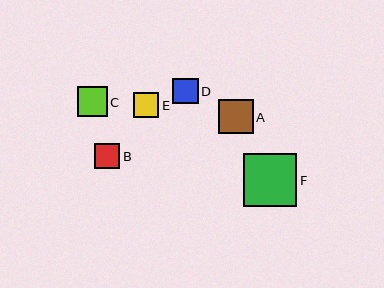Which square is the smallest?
Square E is the smallest with a size of approximately 25 pixels.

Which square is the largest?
Square F is the largest with a size of approximately 53 pixels.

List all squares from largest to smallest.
From largest to smallest: F, A, C, B, D, E.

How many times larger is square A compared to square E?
Square A is approximately 1.4 times the size of square E.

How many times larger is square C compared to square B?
Square C is approximately 1.2 times the size of square B.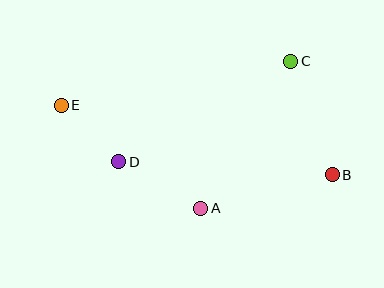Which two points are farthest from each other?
Points B and E are farthest from each other.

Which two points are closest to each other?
Points D and E are closest to each other.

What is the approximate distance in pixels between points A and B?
The distance between A and B is approximately 136 pixels.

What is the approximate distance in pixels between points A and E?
The distance between A and E is approximately 173 pixels.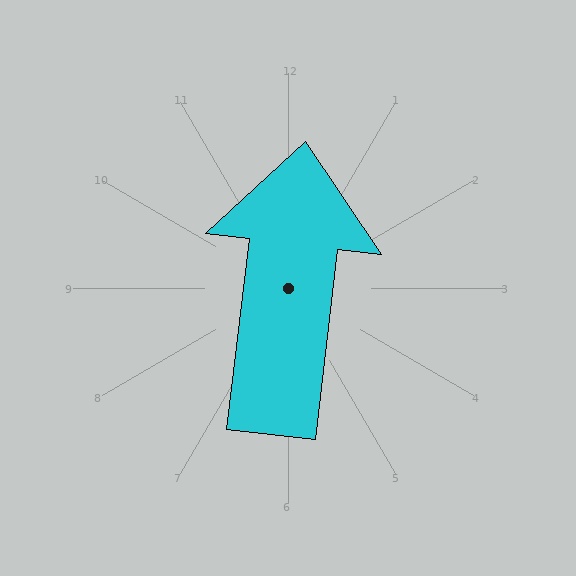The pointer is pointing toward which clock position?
Roughly 12 o'clock.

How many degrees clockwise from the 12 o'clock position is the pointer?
Approximately 7 degrees.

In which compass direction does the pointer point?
North.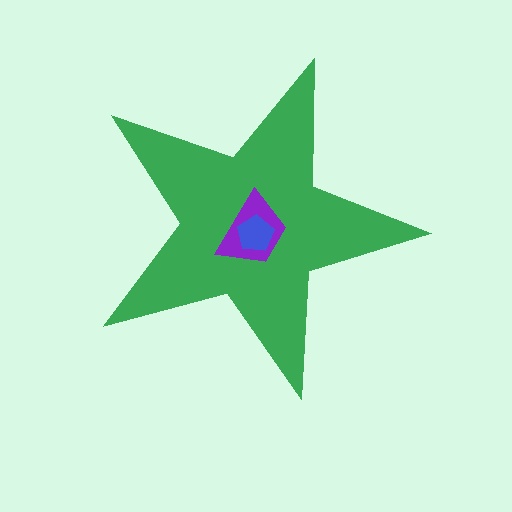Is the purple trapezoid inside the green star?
Yes.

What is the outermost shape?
The green star.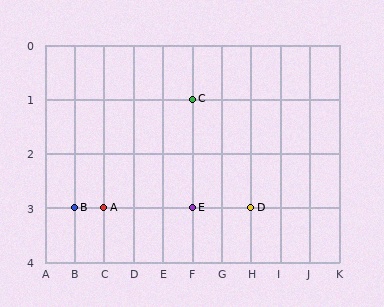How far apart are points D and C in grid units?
Points D and C are 2 columns and 2 rows apart (about 2.8 grid units diagonally).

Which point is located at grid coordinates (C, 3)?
Point A is at (C, 3).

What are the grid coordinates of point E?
Point E is at grid coordinates (F, 3).